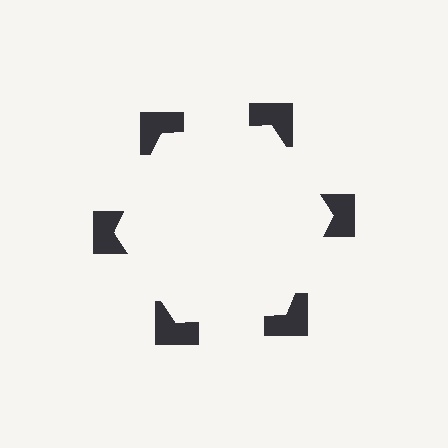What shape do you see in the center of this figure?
An illusory hexagon — its edges are inferred from the aligned wedge cuts in the notched squares, not physically drawn.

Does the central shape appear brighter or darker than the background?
It typically appears slightly brighter than the background, even though no actual brightness change is drawn.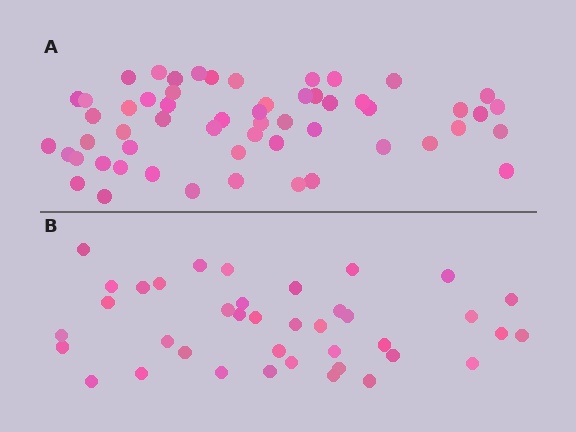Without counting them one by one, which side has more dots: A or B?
Region A (the top region) has more dots.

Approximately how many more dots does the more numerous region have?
Region A has approximately 15 more dots than region B.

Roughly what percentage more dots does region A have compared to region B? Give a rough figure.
About 45% more.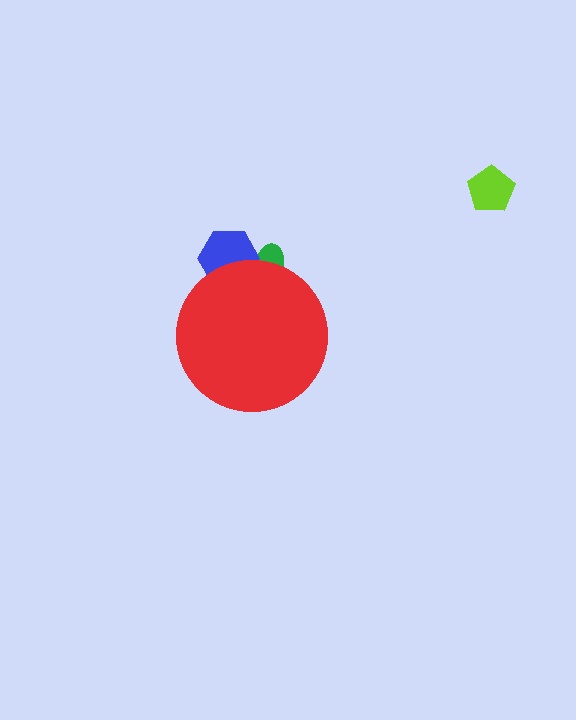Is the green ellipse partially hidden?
Yes, the green ellipse is partially hidden behind the red circle.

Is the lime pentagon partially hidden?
No, the lime pentagon is fully visible.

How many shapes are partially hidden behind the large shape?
2 shapes are partially hidden.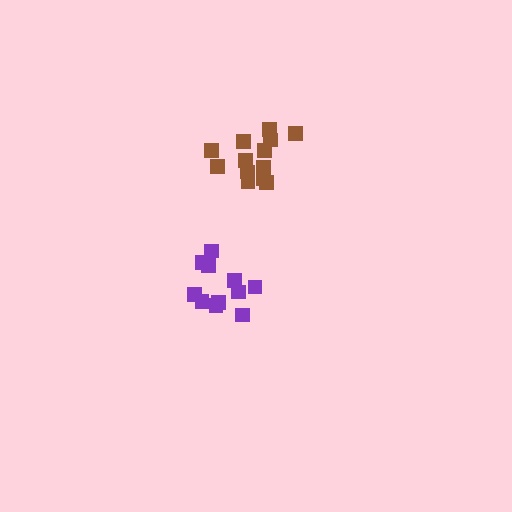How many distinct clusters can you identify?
There are 2 distinct clusters.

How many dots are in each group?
Group 1: 11 dots, Group 2: 13 dots (24 total).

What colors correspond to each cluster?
The clusters are colored: purple, brown.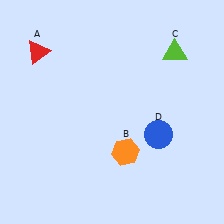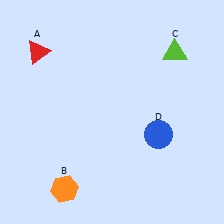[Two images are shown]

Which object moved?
The orange hexagon (B) moved left.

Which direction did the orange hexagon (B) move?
The orange hexagon (B) moved left.